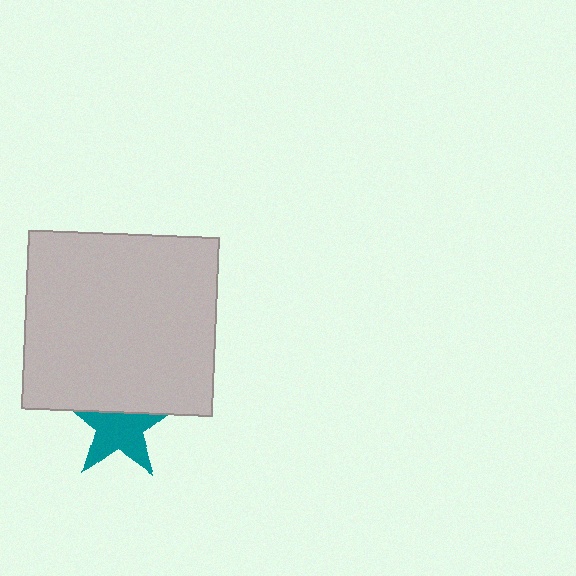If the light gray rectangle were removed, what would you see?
You would see the complete teal star.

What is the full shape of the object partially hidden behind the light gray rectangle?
The partially hidden object is a teal star.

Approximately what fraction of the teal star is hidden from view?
Roughly 32% of the teal star is hidden behind the light gray rectangle.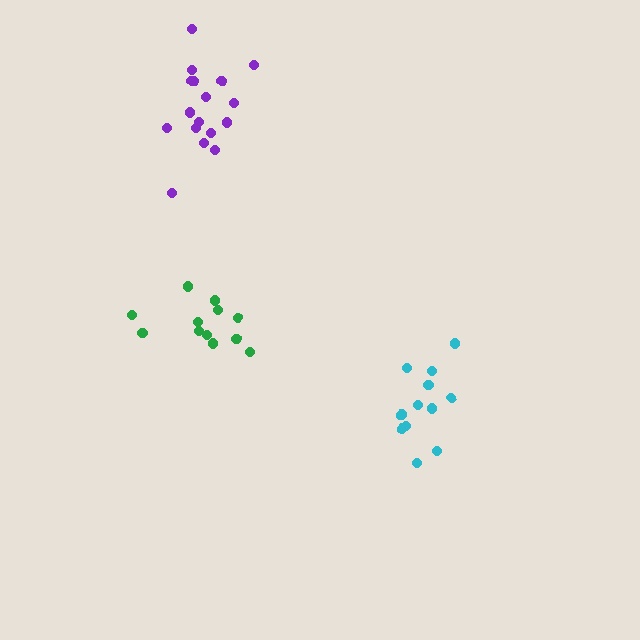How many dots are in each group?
Group 1: 17 dots, Group 2: 12 dots, Group 3: 12 dots (41 total).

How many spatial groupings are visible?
There are 3 spatial groupings.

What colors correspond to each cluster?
The clusters are colored: purple, cyan, green.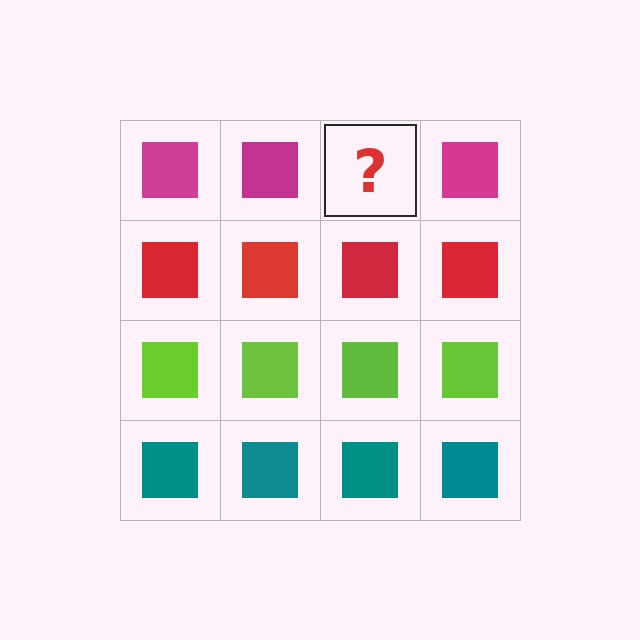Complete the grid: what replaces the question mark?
The question mark should be replaced with a magenta square.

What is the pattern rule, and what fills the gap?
The rule is that each row has a consistent color. The gap should be filled with a magenta square.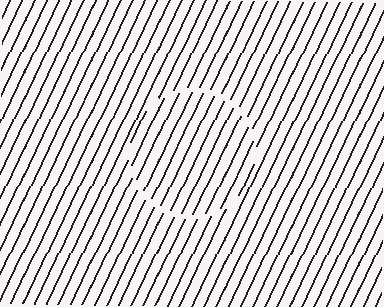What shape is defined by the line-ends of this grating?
An illusory circle. The interior of the shape contains the same grating, shifted by half a period — the contour is defined by the phase discontinuity where line-ends from the inner and outer gratings abut.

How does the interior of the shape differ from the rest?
The interior of the shape contains the same grating, shifted by half a period — the contour is defined by the phase discontinuity where line-ends from the inner and outer gratings abut.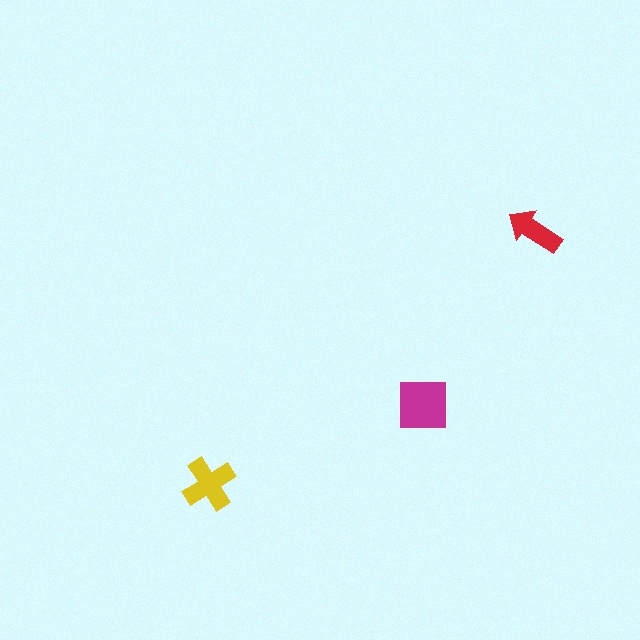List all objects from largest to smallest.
The magenta square, the yellow cross, the red arrow.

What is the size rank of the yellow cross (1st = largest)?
2nd.